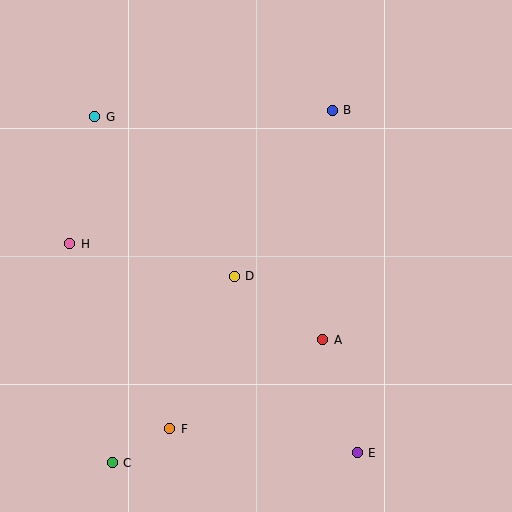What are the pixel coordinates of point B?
Point B is at (332, 110).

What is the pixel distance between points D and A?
The distance between D and A is 109 pixels.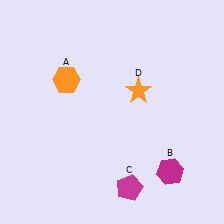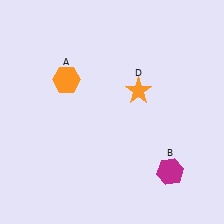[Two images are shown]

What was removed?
The magenta pentagon (C) was removed in Image 2.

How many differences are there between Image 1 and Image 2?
There is 1 difference between the two images.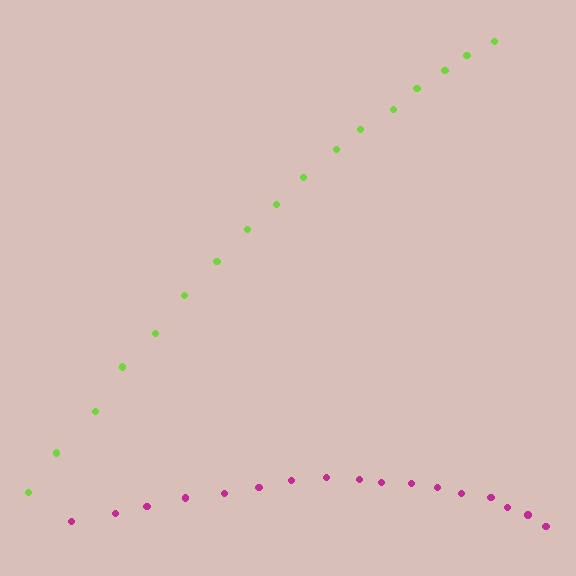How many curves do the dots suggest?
There are 2 distinct paths.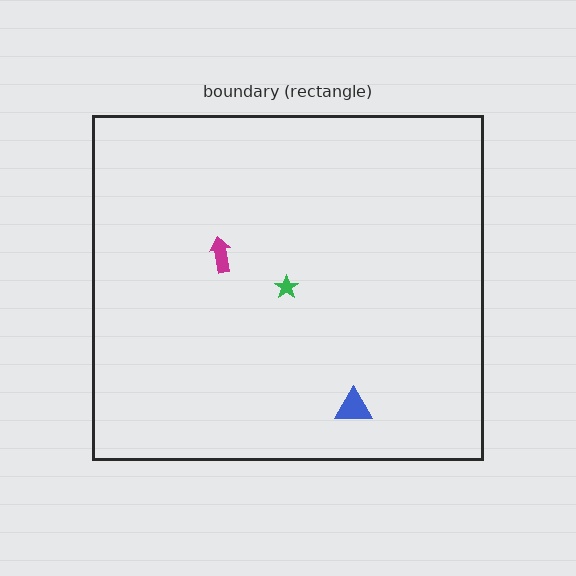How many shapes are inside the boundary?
3 inside, 0 outside.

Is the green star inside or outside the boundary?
Inside.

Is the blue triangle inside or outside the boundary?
Inside.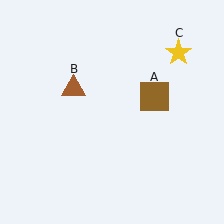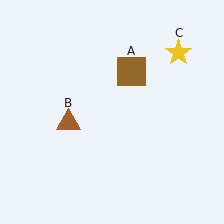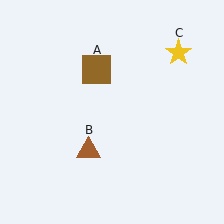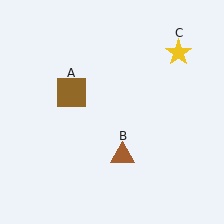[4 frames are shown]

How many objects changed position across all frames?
2 objects changed position: brown square (object A), brown triangle (object B).